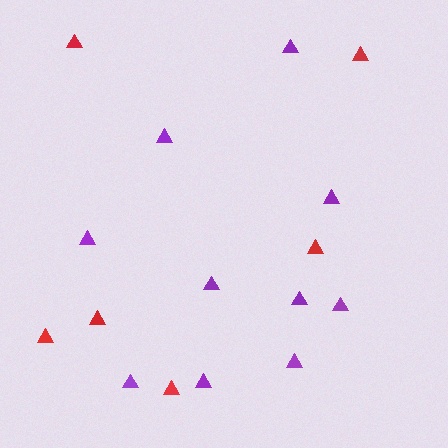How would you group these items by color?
There are 2 groups: one group of red triangles (6) and one group of purple triangles (10).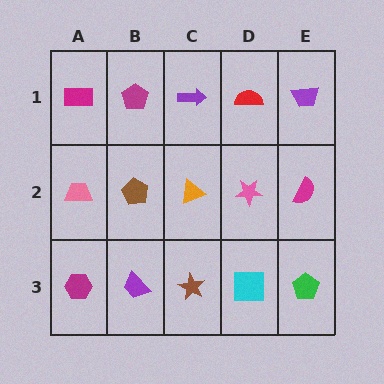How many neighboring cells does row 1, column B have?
3.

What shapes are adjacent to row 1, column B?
A brown pentagon (row 2, column B), a magenta rectangle (row 1, column A), a purple arrow (row 1, column C).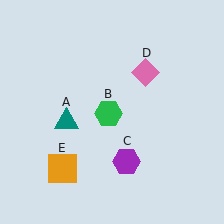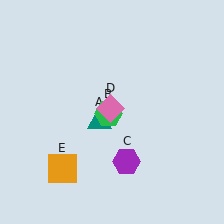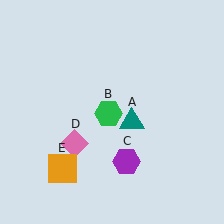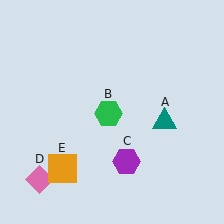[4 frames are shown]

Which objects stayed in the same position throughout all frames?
Green hexagon (object B) and purple hexagon (object C) and orange square (object E) remained stationary.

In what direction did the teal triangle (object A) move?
The teal triangle (object A) moved right.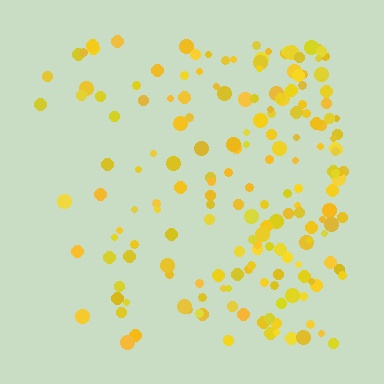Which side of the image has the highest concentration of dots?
The right.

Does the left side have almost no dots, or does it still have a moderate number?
Still a moderate number, just noticeably fewer than the right.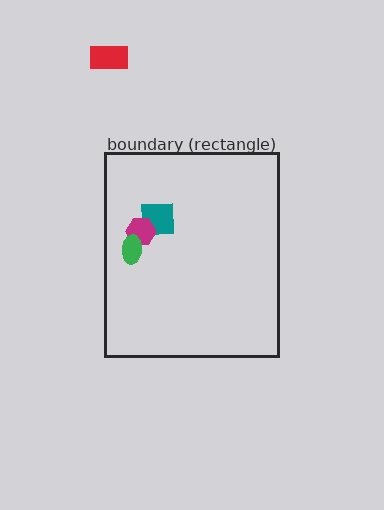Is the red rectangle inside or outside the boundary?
Outside.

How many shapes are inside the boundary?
3 inside, 1 outside.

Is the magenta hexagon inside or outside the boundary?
Inside.